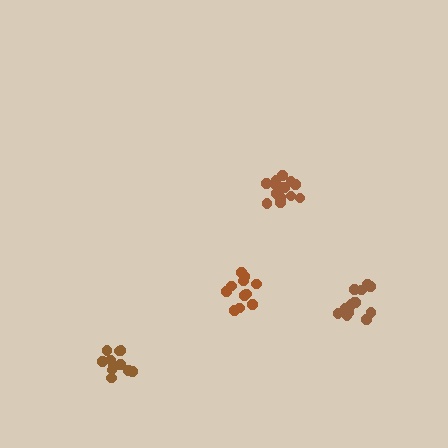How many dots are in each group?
Group 1: 12 dots, Group 2: 16 dots, Group 3: 11 dots, Group 4: 14 dots (53 total).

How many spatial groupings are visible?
There are 4 spatial groupings.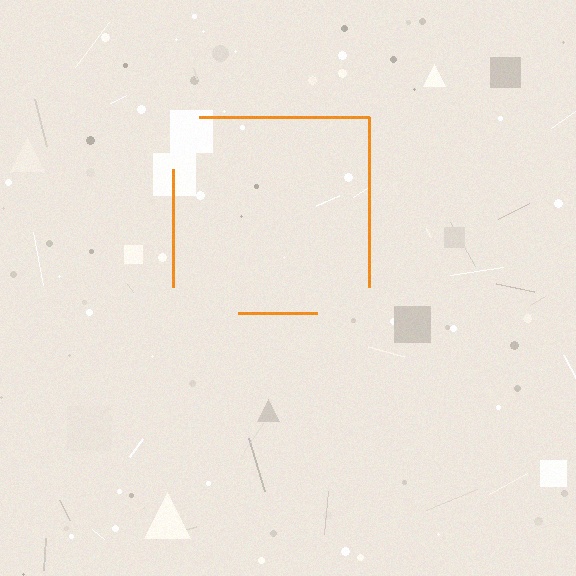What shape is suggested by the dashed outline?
The dashed outline suggests a square.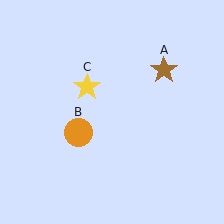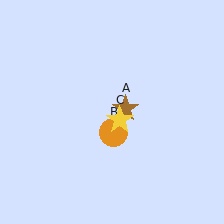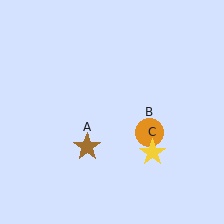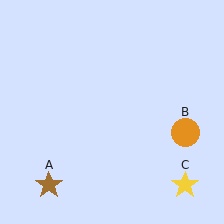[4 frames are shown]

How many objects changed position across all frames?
3 objects changed position: brown star (object A), orange circle (object B), yellow star (object C).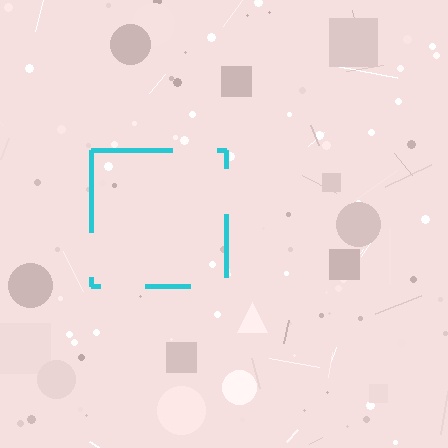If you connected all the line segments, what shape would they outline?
They would outline a square.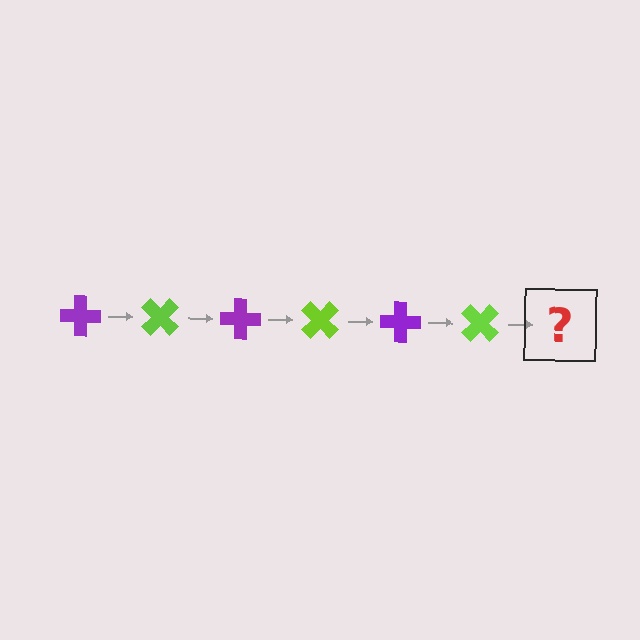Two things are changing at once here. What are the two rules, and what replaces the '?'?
The two rules are that it rotates 45 degrees each step and the color cycles through purple and lime. The '?' should be a purple cross, rotated 270 degrees from the start.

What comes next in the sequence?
The next element should be a purple cross, rotated 270 degrees from the start.